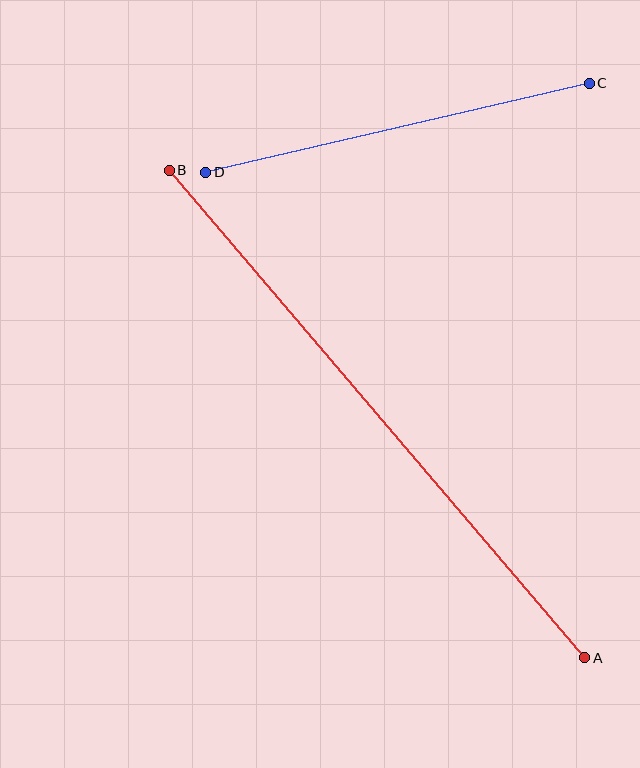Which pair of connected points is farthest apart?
Points A and B are farthest apart.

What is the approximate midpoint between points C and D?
The midpoint is at approximately (398, 128) pixels.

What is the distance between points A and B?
The distance is approximately 641 pixels.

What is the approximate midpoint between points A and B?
The midpoint is at approximately (377, 414) pixels.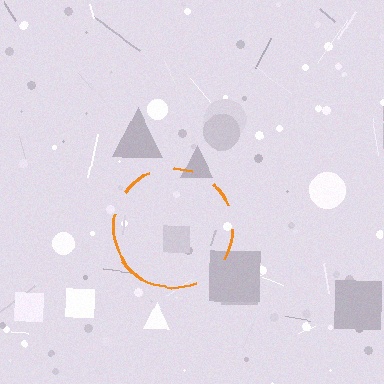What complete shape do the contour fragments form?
The contour fragments form a circle.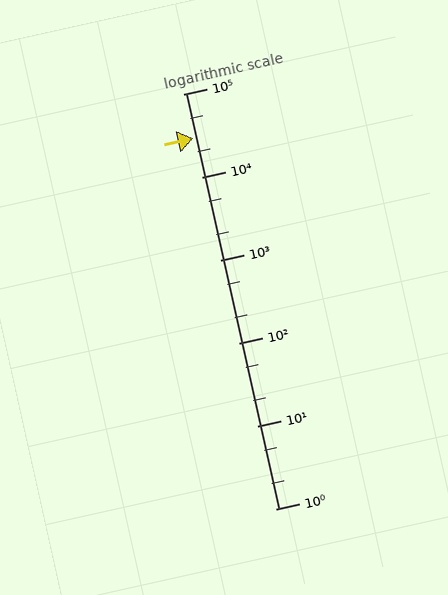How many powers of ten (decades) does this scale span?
The scale spans 5 decades, from 1 to 100000.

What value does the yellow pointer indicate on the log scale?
The pointer indicates approximately 29000.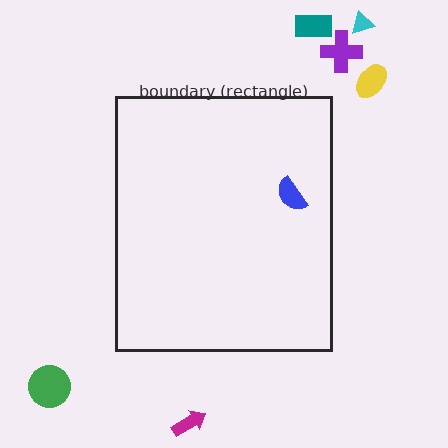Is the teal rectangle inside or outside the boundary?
Outside.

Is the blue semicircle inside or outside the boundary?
Inside.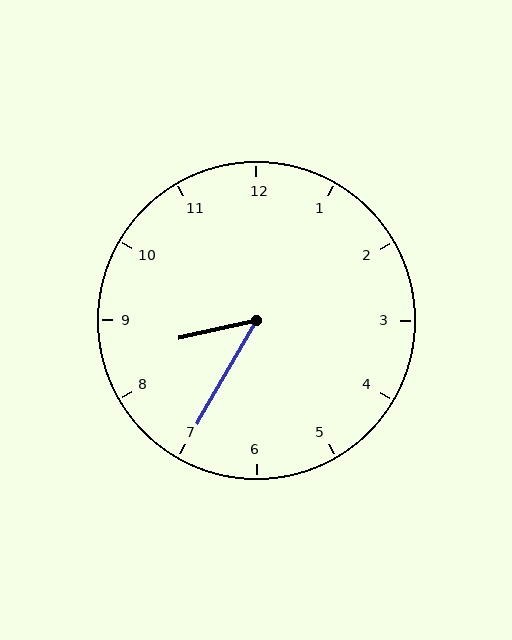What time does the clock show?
8:35.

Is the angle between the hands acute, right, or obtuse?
It is acute.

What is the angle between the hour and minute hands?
Approximately 48 degrees.